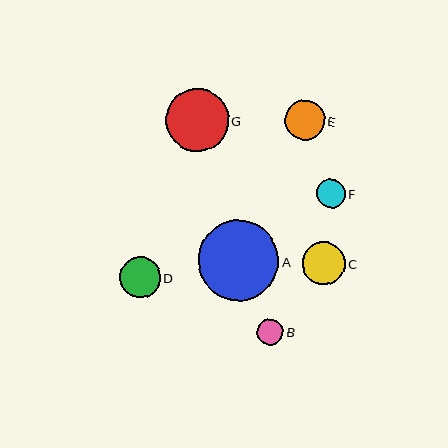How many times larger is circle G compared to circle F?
Circle G is approximately 2.2 times the size of circle F.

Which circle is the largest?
Circle A is the largest with a size of approximately 81 pixels.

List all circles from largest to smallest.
From largest to smallest: A, G, C, D, E, F, B.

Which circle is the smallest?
Circle B is the smallest with a size of approximately 26 pixels.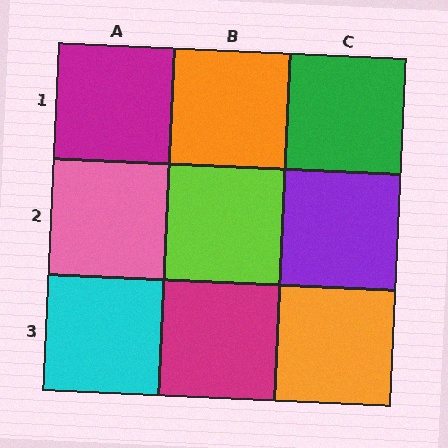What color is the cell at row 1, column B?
Orange.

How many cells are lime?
1 cell is lime.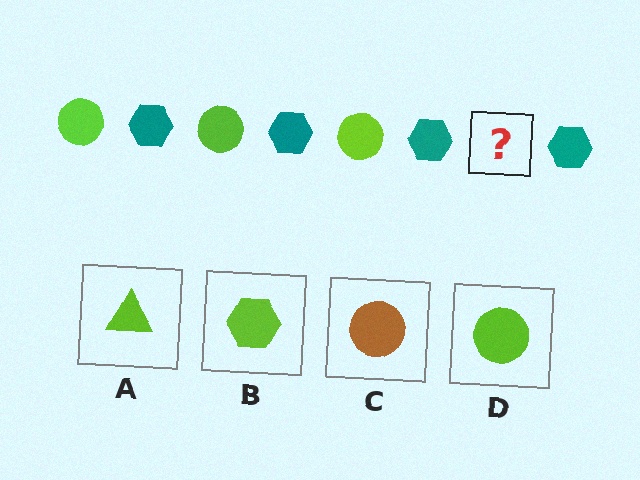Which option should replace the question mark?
Option D.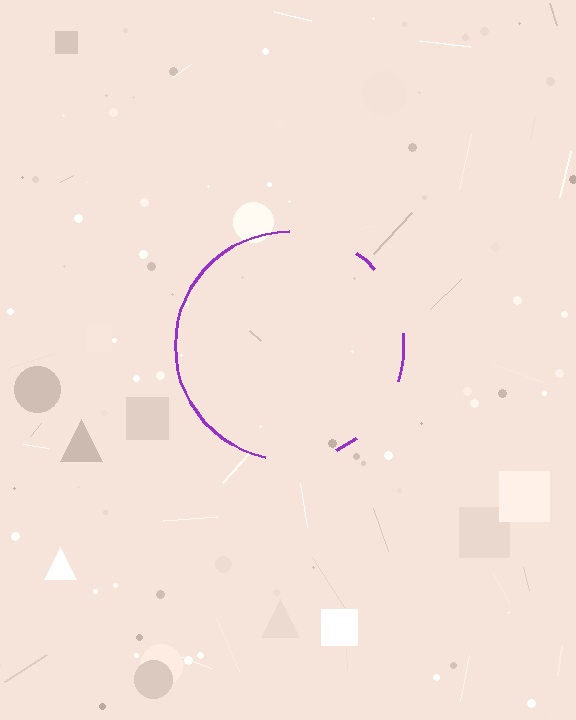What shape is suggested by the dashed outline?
The dashed outline suggests a circle.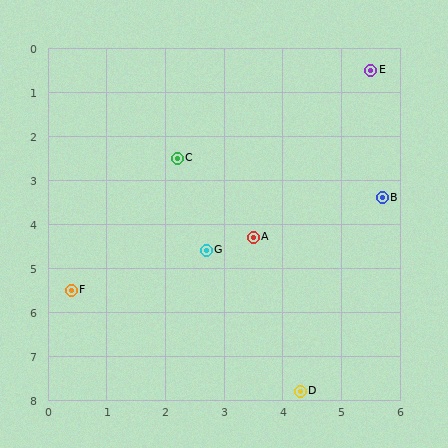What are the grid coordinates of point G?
Point G is at approximately (2.7, 4.6).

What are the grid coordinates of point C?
Point C is at approximately (2.2, 2.5).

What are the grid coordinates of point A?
Point A is at approximately (3.5, 4.3).